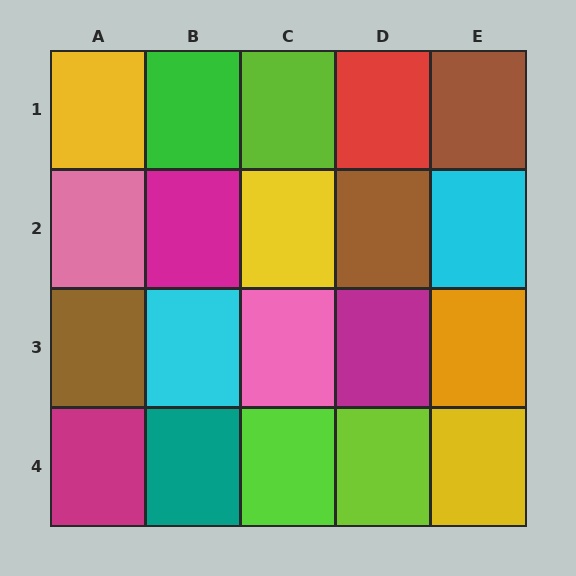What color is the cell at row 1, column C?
Lime.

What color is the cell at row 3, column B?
Cyan.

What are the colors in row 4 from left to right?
Magenta, teal, lime, lime, yellow.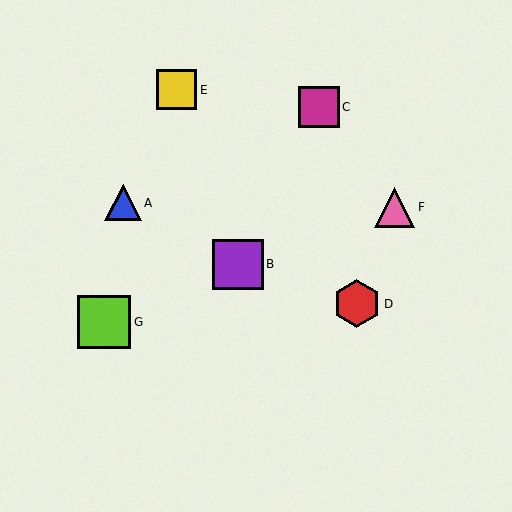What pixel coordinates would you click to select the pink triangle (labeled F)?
Click at (395, 207) to select the pink triangle F.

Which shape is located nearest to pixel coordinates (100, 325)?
The lime square (labeled G) at (104, 322) is nearest to that location.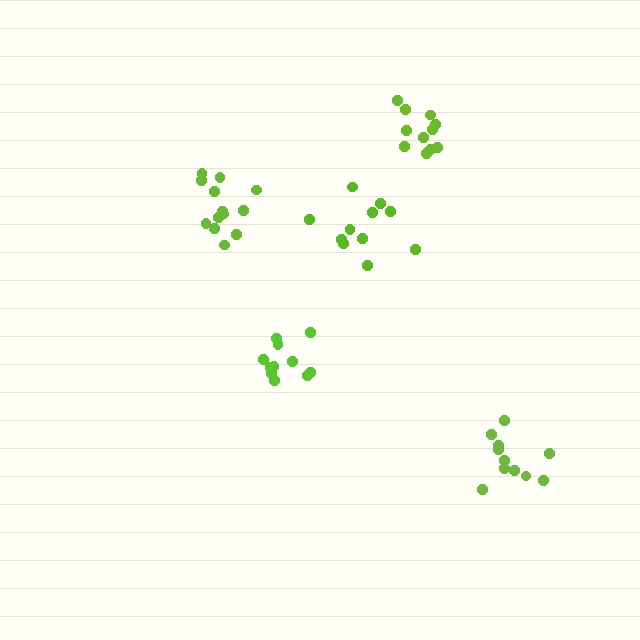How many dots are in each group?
Group 1: 11 dots, Group 2: 13 dots, Group 3: 11 dots, Group 4: 11 dots, Group 5: 11 dots (57 total).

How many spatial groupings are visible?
There are 5 spatial groupings.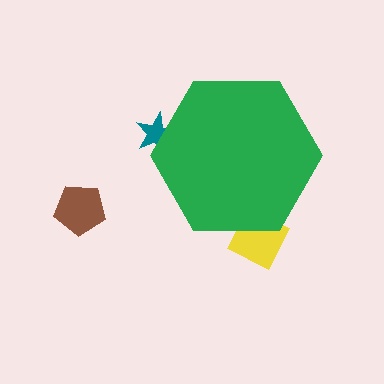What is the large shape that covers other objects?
A green hexagon.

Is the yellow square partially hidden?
Yes, the yellow square is partially hidden behind the green hexagon.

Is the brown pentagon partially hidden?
No, the brown pentagon is fully visible.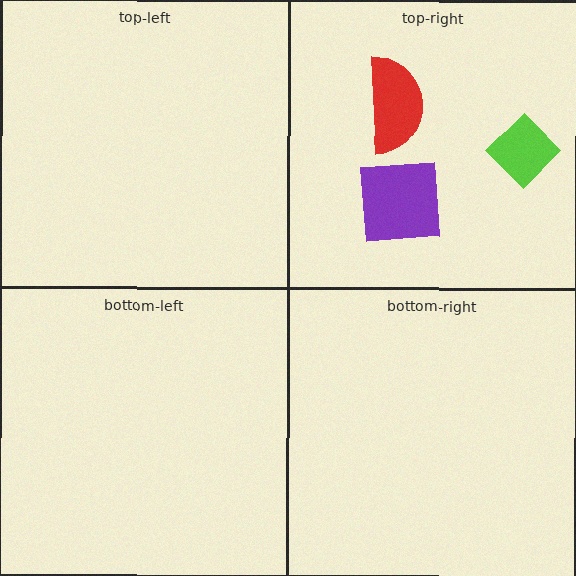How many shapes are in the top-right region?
3.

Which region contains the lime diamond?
The top-right region.